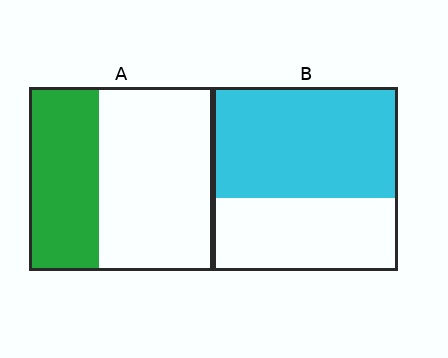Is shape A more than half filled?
No.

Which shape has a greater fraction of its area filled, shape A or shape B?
Shape B.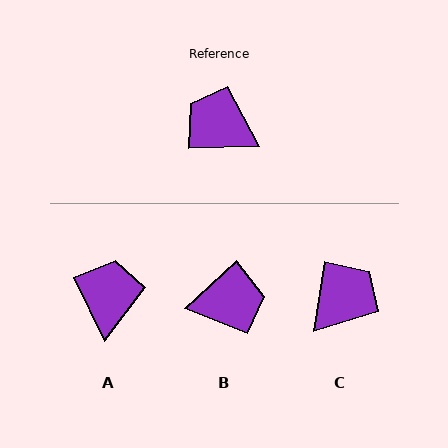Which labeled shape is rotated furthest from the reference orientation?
B, about 139 degrees away.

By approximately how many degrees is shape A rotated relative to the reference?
Approximately 65 degrees clockwise.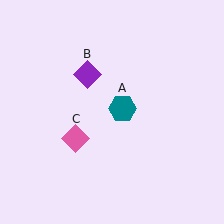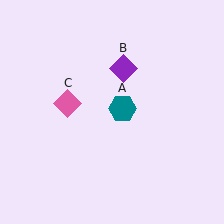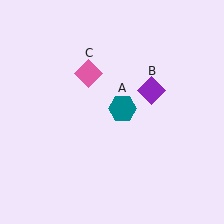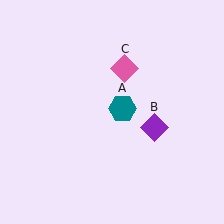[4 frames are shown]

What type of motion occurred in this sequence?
The purple diamond (object B), pink diamond (object C) rotated clockwise around the center of the scene.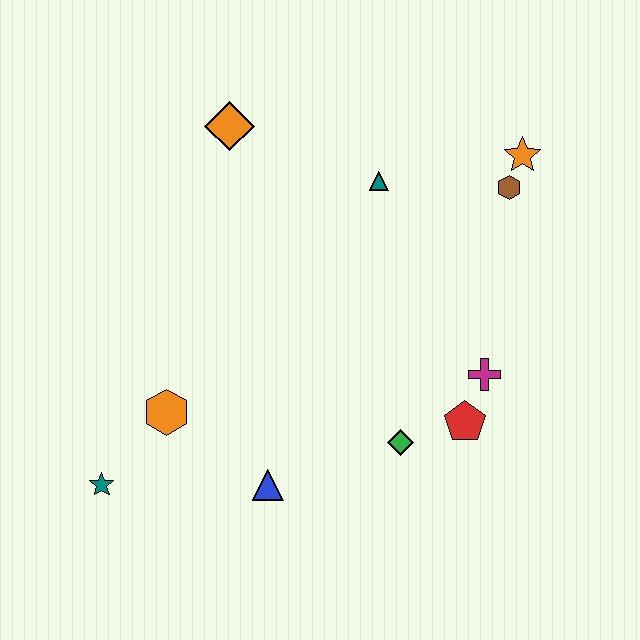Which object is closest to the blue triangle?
The orange hexagon is closest to the blue triangle.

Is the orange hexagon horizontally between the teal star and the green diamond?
Yes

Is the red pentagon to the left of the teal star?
No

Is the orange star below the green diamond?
No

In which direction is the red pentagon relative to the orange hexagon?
The red pentagon is to the right of the orange hexagon.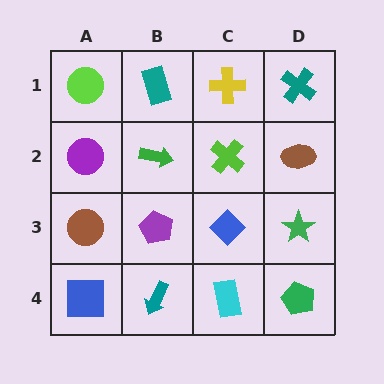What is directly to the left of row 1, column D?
A yellow cross.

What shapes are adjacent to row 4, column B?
A purple pentagon (row 3, column B), a blue square (row 4, column A), a cyan rectangle (row 4, column C).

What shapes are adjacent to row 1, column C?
A lime cross (row 2, column C), a teal rectangle (row 1, column B), a teal cross (row 1, column D).